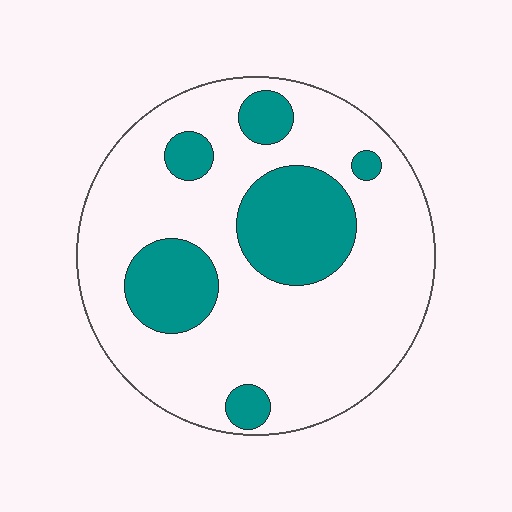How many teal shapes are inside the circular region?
6.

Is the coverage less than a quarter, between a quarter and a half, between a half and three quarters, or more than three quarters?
Less than a quarter.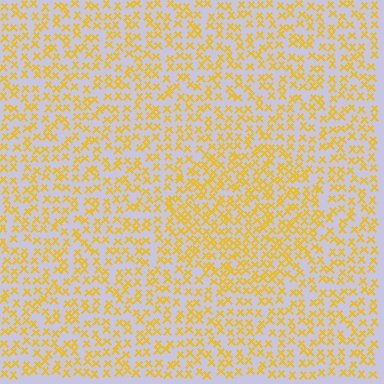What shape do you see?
I see a circle.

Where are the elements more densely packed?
The elements are more densely packed inside the circle boundary.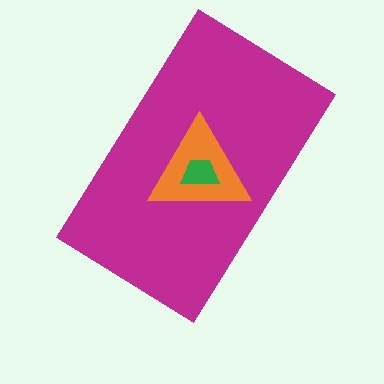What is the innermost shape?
The green trapezoid.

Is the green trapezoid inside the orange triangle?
Yes.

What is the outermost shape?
The magenta rectangle.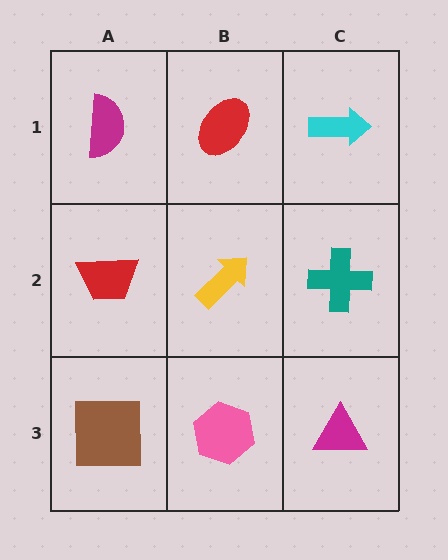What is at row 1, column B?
A red ellipse.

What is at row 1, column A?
A magenta semicircle.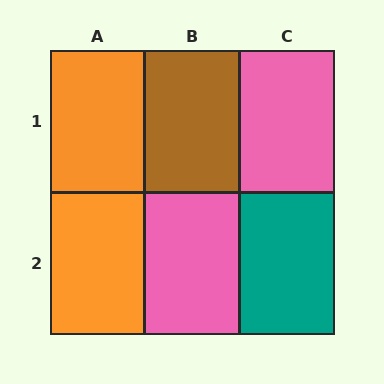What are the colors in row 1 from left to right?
Orange, brown, pink.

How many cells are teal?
1 cell is teal.